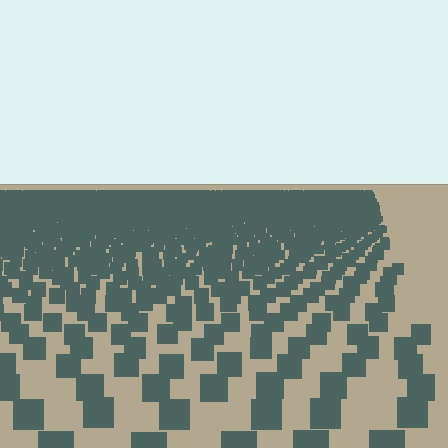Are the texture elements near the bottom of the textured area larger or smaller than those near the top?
Larger. Near the bottom, elements are closer to the viewer and appear at a bigger on-screen size.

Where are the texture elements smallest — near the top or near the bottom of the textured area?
Near the top.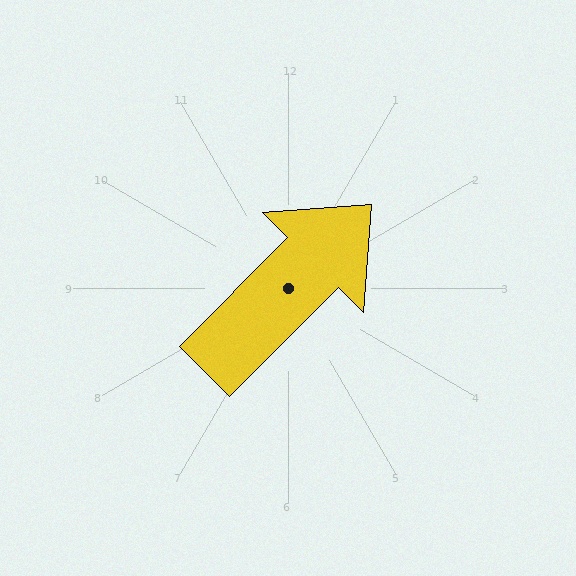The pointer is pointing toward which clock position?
Roughly 1 o'clock.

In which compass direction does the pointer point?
Northeast.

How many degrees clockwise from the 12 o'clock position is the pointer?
Approximately 45 degrees.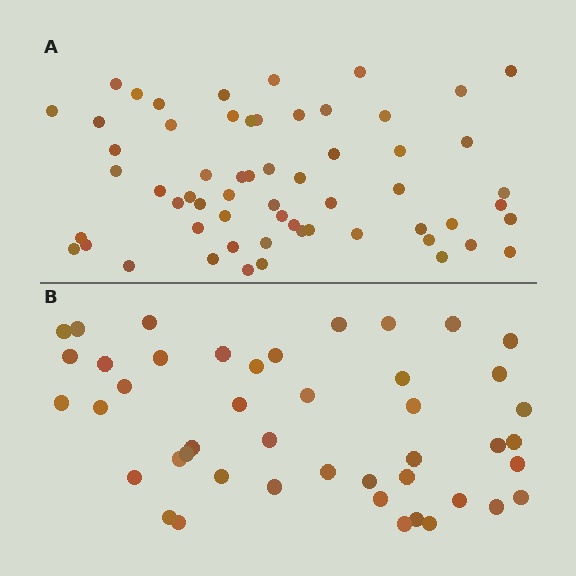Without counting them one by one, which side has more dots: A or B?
Region A (the top region) has more dots.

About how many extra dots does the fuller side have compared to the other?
Region A has approximately 15 more dots than region B.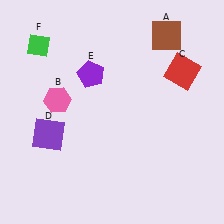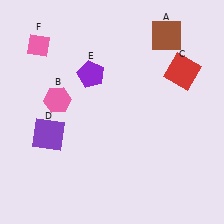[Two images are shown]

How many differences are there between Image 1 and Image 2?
There is 1 difference between the two images.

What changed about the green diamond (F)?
In Image 1, F is green. In Image 2, it changed to pink.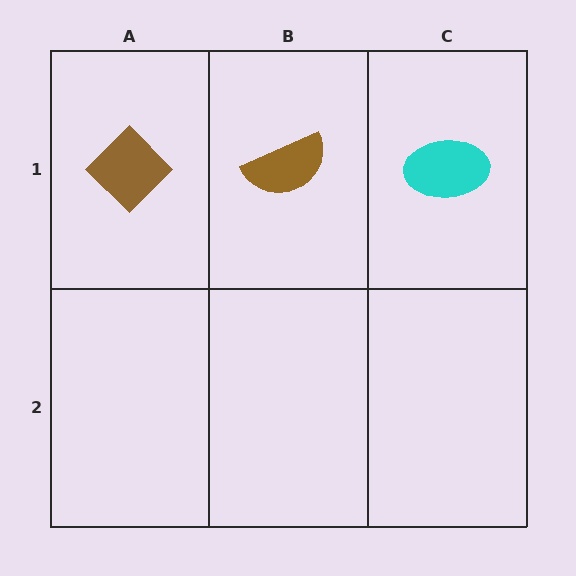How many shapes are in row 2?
0 shapes.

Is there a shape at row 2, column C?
No, that cell is empty.